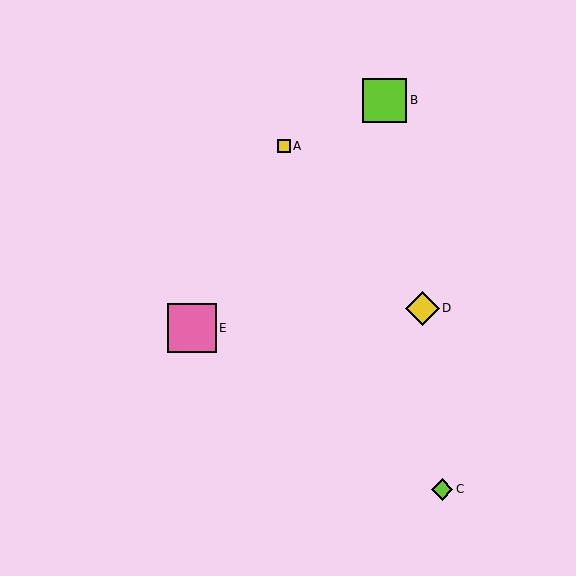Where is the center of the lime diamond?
The center of the lime diamond is at (442, 489).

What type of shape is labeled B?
Shape B is a lime square.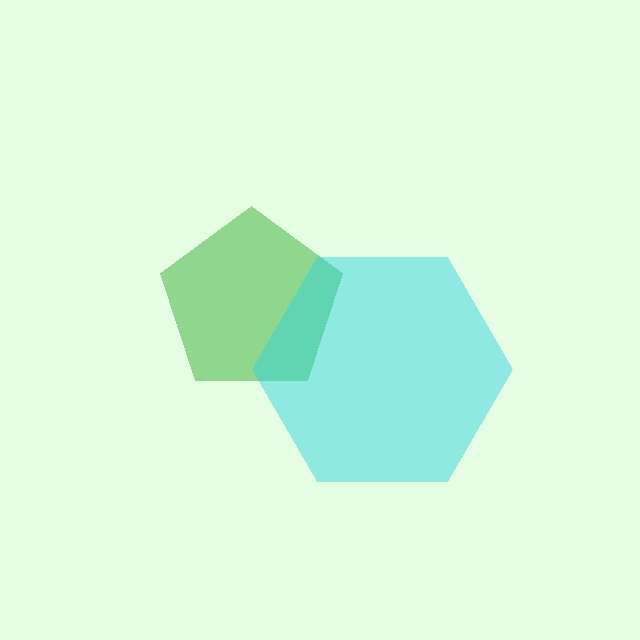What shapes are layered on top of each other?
The layered shapes are: a green pentagon, a cyan hexagon.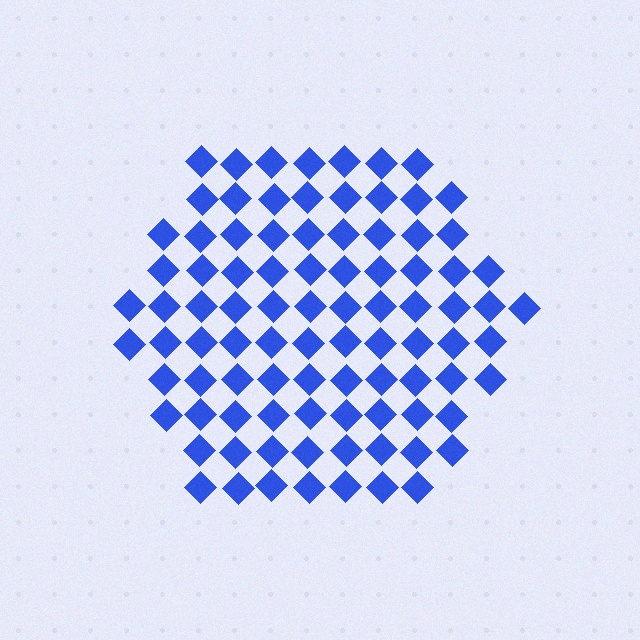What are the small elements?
The small elements are diamonds.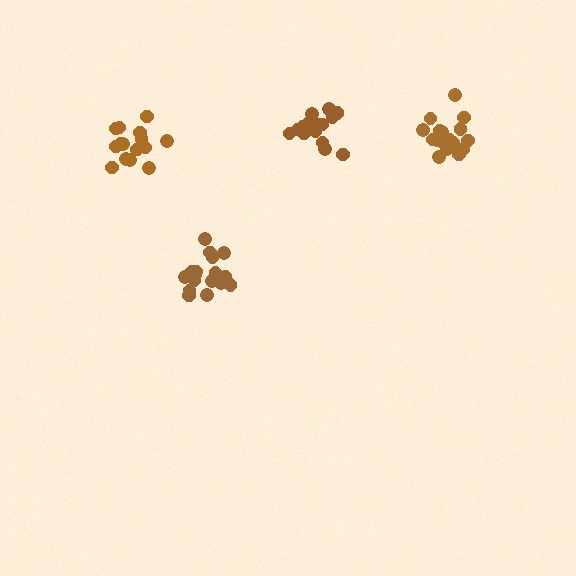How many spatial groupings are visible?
There are 4 spatial groupings.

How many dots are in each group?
Group 1: 17 dots, Group 2: 15 dots, Group 3: 17 dots, Group 4: 20 dots (69 total).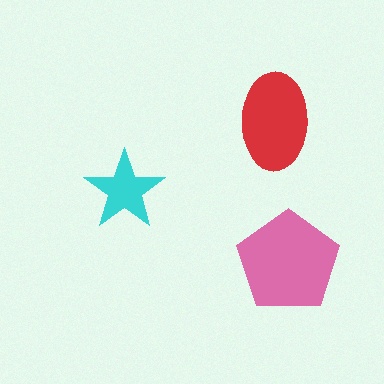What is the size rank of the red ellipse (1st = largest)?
2nd.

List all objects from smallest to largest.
The cyan star, the red ellipse, the pink pentagon.